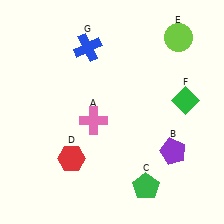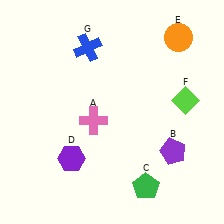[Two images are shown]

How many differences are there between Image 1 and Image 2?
There are 3 differences between the two images.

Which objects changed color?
D changed from red to purple. E changed from lime to orange. F changed from green to lime.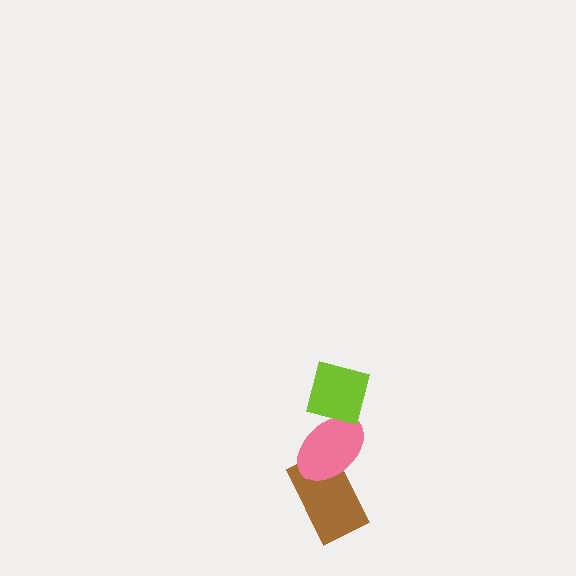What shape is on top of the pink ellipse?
The lime square is on top of the pink ellipse.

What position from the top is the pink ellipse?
The pink ellipse is 2nd from the top.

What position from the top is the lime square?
The lime square is 1st from the top.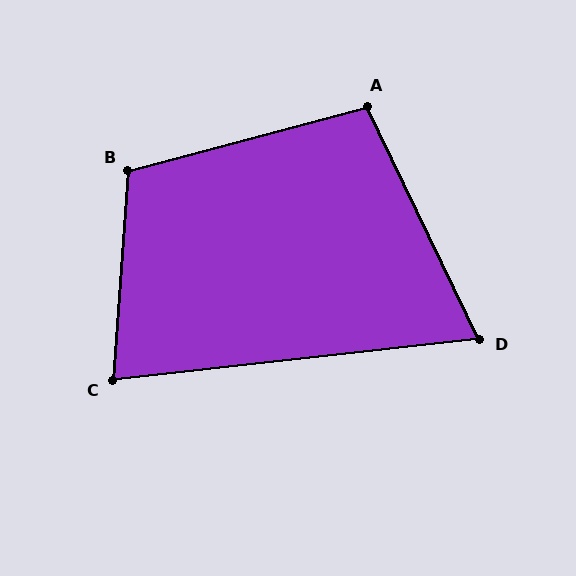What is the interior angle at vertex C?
Approximately 79 degrees (acute).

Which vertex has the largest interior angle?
B, at approximately 109 degrees.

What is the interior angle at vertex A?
Approximately 101 degrees (obtuse).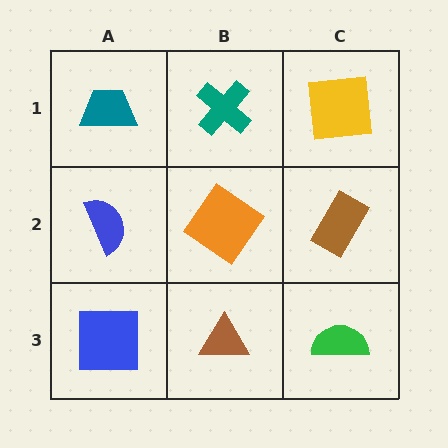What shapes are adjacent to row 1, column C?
A brown rectangle (row 2, column C), a teal cross (row 1, column B).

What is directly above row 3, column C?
A brown rectangle.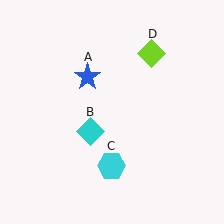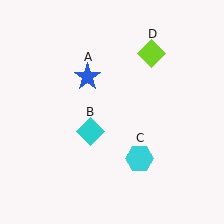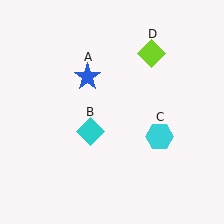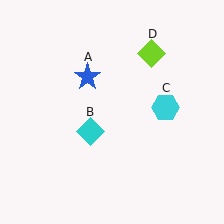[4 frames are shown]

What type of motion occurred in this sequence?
The cyan hexagon (object C) rotated counterclockwise around the center of the scene.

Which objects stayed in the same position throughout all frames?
Blue star (object A) and cyan diamond (object B) and lime diamond (object D) remained stationary.